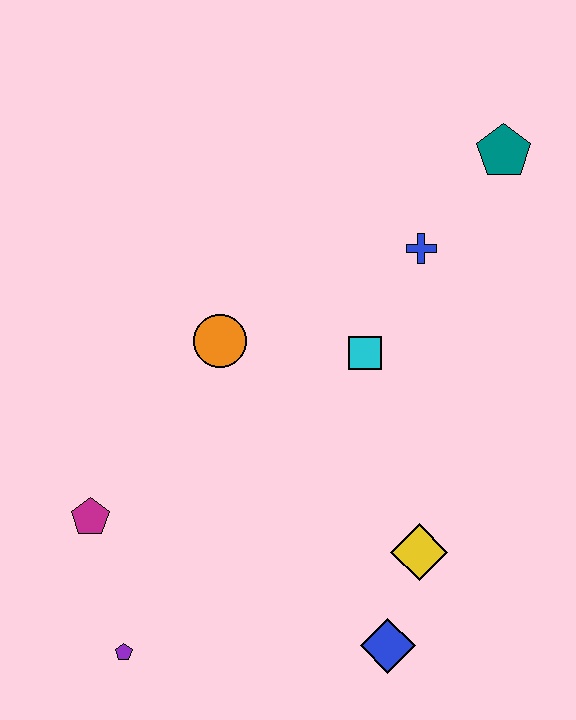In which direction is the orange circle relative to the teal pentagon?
The orange circle is to the left of the teal pentagon.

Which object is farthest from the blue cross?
The purple pentagon is farthest from the blue cross.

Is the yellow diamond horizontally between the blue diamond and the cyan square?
No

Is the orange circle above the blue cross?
No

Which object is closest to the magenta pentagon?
The purple pentagon is closest to the magenta pentagon.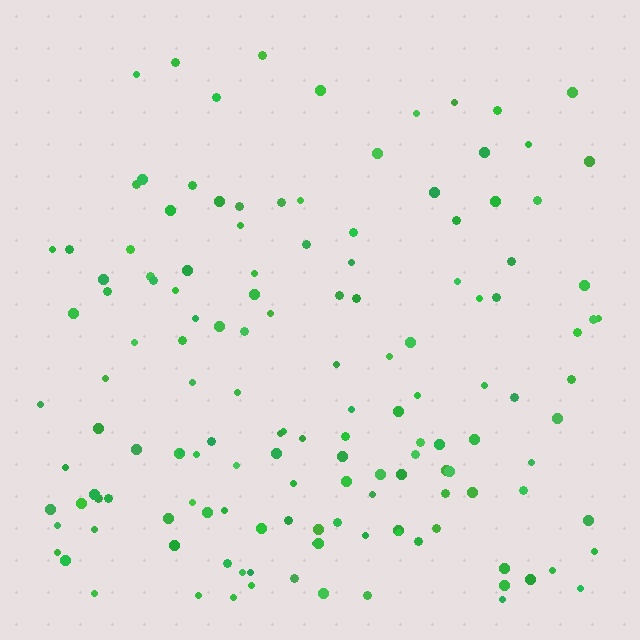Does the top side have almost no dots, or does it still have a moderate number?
Still a moderate number, just noticeably fewer than the bottom.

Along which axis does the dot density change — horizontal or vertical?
Vertical.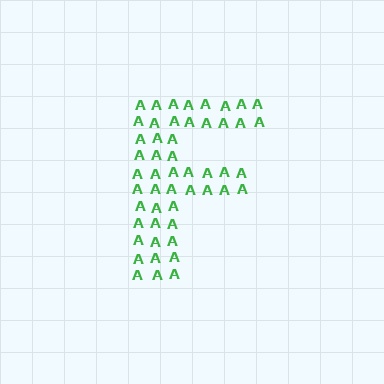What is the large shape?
The large shape is the letter F.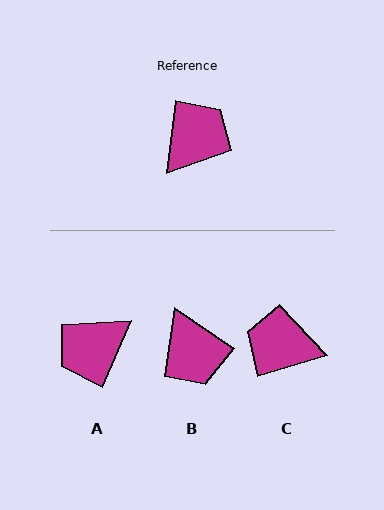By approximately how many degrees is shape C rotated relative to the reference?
Approximately 114 degrees counter-clockwise.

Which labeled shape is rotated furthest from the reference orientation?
A, about 164 degrees away.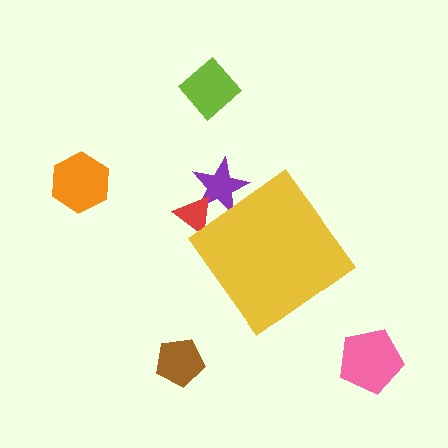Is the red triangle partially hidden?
Yes, the red triangle is partially hidden behind the yellow diamond.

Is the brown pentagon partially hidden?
No, the brown pentagon is fully visible.